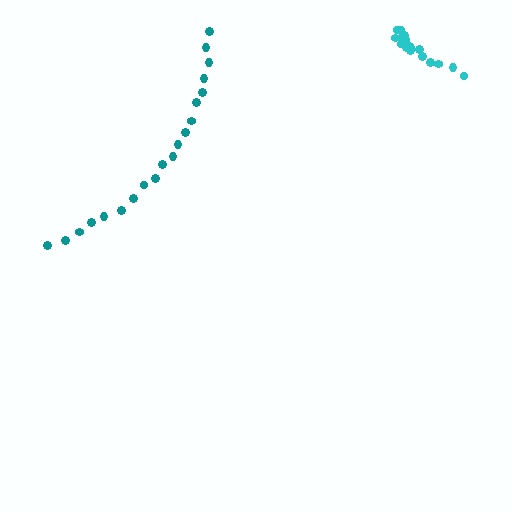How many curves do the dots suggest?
There are 2 distinct paths.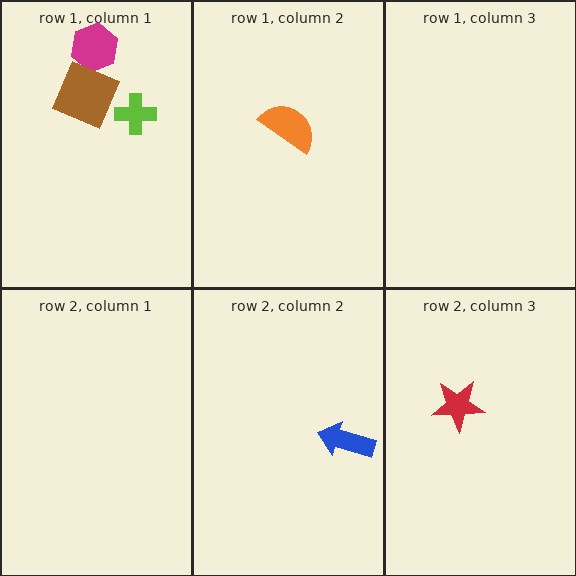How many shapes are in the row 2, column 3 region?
1.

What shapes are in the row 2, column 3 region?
The red star.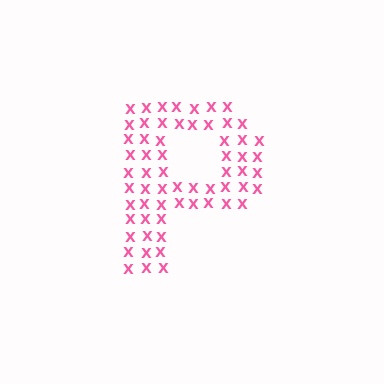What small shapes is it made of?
It is made of small letter X's.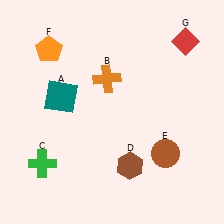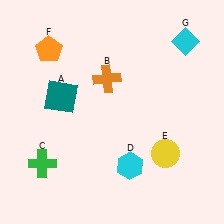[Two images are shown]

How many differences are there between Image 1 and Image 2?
There are 3 differences between the two images.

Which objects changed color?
D changed from brown to cyan. E changed from brown to yellow. G changed from red to cyan.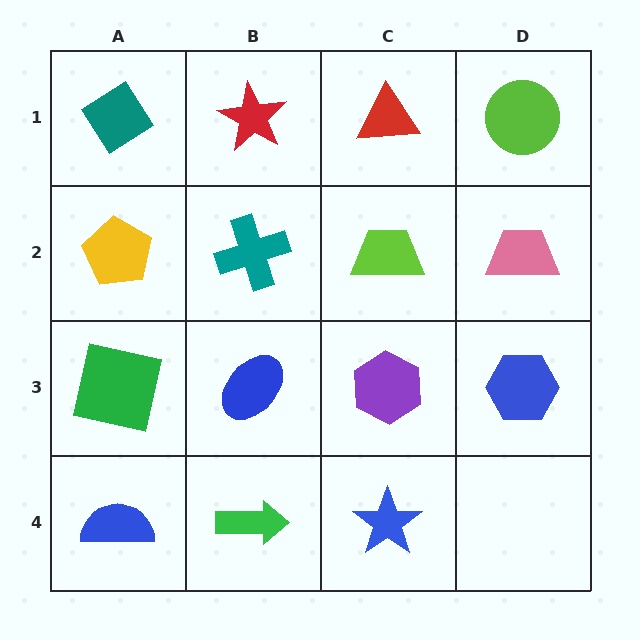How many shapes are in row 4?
3 shapes.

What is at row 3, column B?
A blue ellipse.